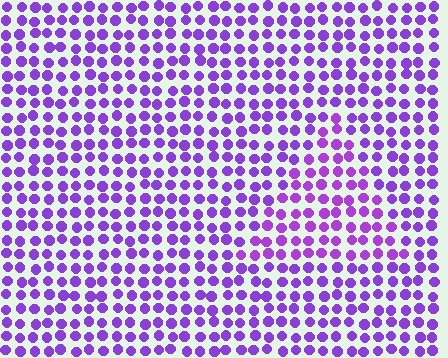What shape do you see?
I see a triangle.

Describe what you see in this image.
The image is filled with small purple elements in a uniform arrangement. A triangle-shaped region is visible where the elements are tinted to a slightly different hue, forming a subtle color boundary.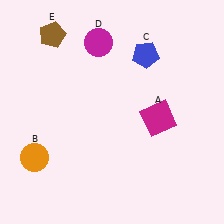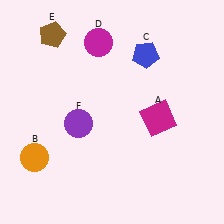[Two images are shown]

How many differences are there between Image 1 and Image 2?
There is 1 difference between the two images.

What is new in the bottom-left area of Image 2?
A purple circle (F) was added in the bottom-left area of Image 2.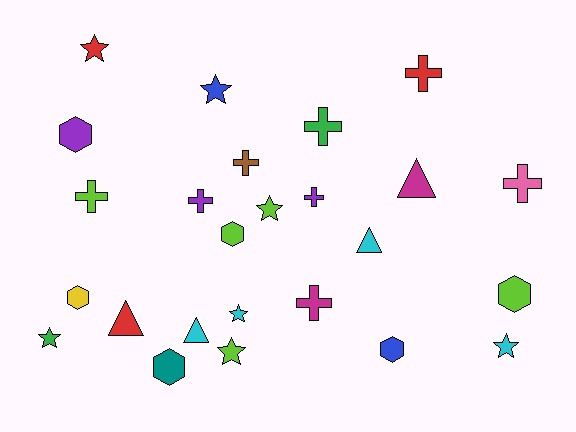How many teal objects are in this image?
There is 1 teal object.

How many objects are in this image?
There are 25 objects.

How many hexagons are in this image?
There are 6 hexagons.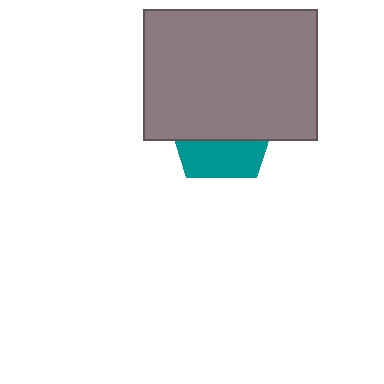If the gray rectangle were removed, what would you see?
You would see the complete teal pentagon.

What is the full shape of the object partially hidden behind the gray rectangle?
The partially hidden object is a teal pentagon.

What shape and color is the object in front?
The object in front is a gray rectangle.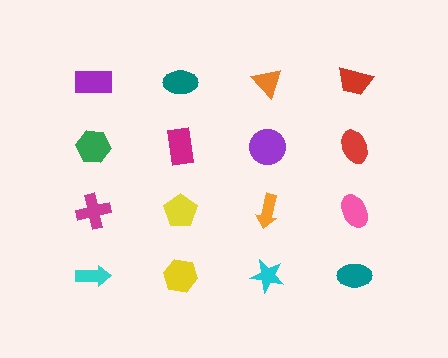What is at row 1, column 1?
A purple rectangle.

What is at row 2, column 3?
A purple circle.